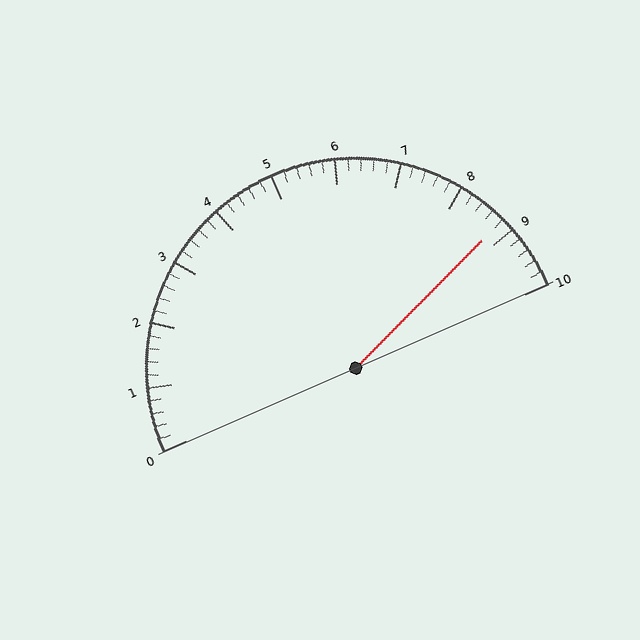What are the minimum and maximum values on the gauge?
The gauge ranges from 0 to 10.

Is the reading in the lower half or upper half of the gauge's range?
The reading is in the upper half of the range (0 to 10).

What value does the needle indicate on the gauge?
The needle indicates approximately 8.8.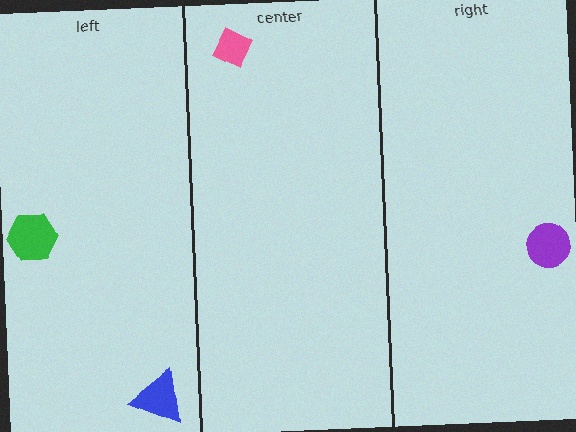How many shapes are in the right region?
1.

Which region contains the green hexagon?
The left region.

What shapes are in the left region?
The green hexagon, the blue triangle.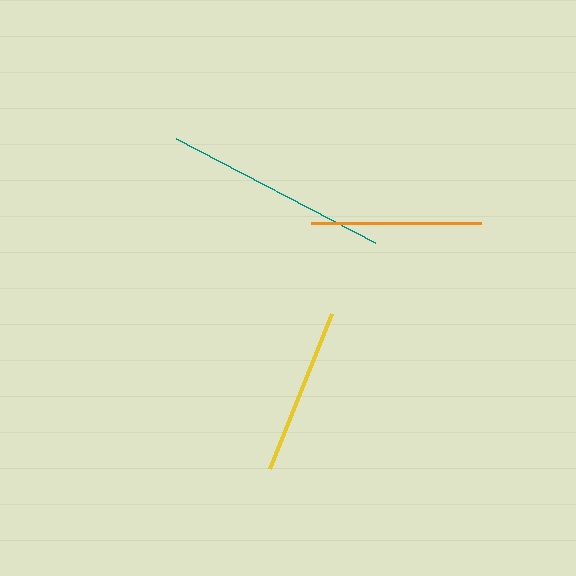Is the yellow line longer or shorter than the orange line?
The orange line is longer than the yellow line.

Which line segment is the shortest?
The yellow line is the shortest at approximately 167 pixels.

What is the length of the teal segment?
The teal segment is approximately 224 pixels long.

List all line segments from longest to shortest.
From longest to shortest: teal, orange, yellow.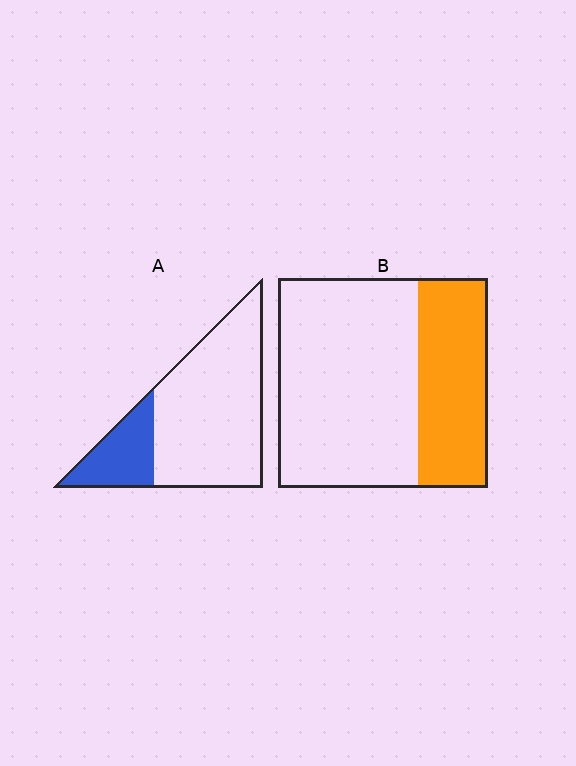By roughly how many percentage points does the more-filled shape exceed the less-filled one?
By roughly 10 percentage points (B over A).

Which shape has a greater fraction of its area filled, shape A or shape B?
Shape B.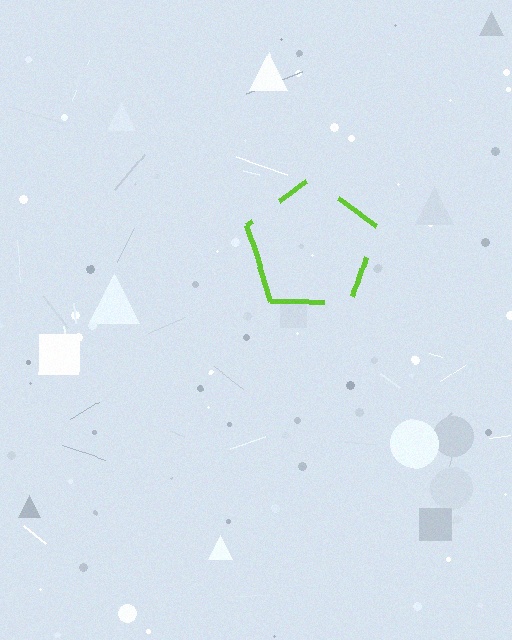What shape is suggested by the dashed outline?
The dashed outline suggests a pentagon.